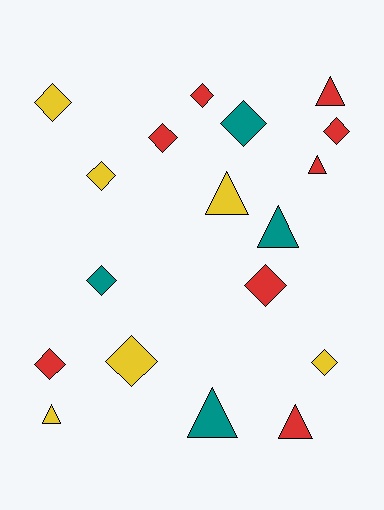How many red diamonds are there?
There are 5 red diamonds.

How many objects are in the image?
There are 18 objects.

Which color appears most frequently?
Red, with 8 objects.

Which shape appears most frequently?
Diamond, with 11 objects.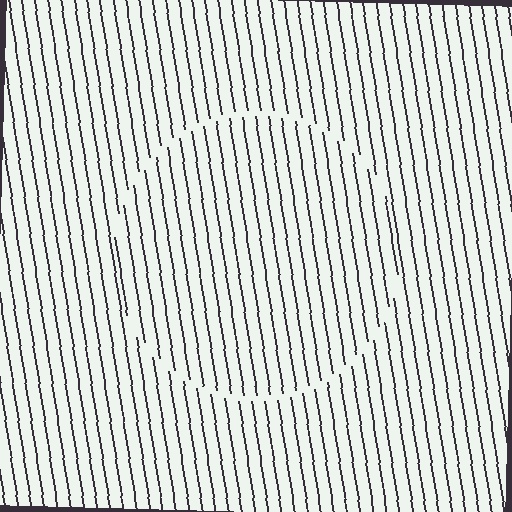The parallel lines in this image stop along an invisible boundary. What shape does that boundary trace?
An illusory circle. The interior of the shape contains the same grating, shifted by half a period — the contour is defined by the phase discontinuity where line-ends from the inner and outer gratings abut.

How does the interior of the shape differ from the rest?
The interior of the shape contains the same grating, shifted by half a period — the contour is defined by the phase discontinuity where line-ends from the inner and outer gratings abut.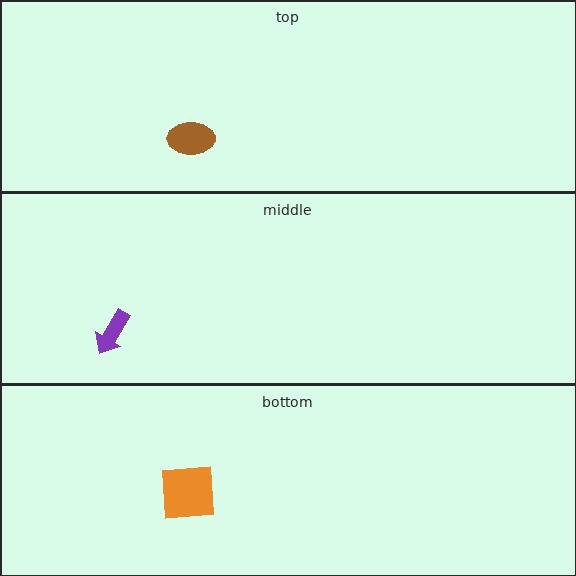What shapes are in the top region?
The brown ellipse.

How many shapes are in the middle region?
1.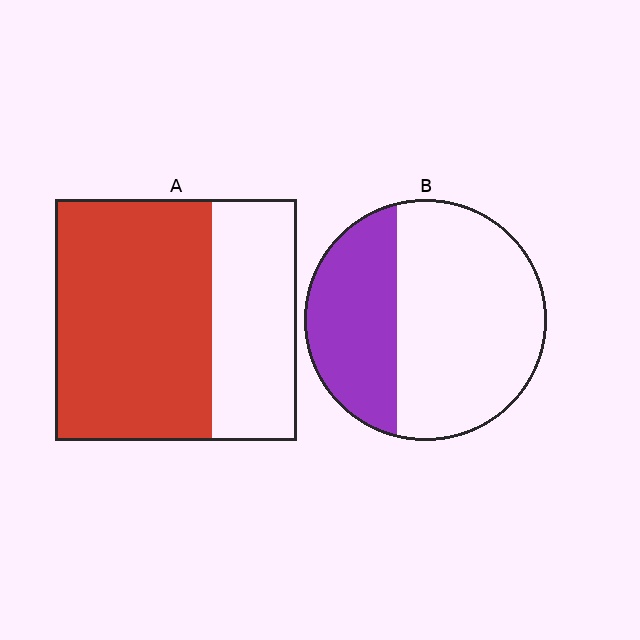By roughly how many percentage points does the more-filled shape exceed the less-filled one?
By roughly 30 percentage points (A over B).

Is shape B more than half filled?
No.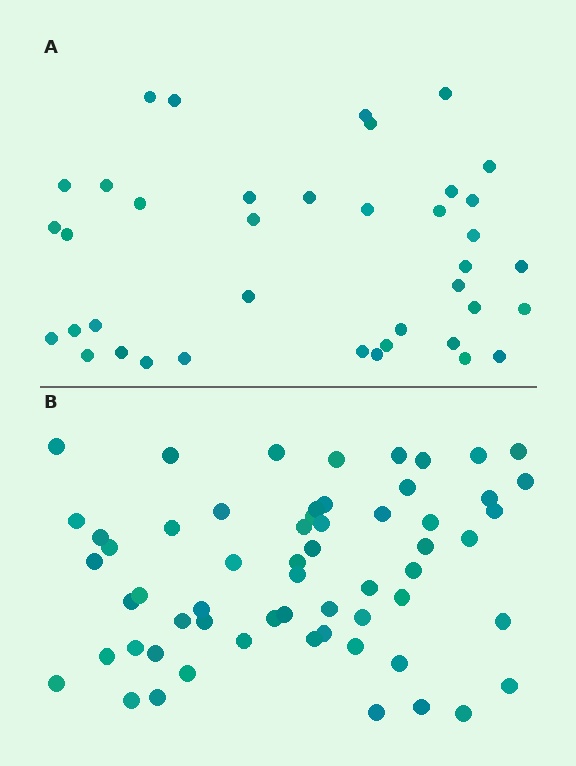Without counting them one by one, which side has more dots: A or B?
Region B (the bottom region) has more dots.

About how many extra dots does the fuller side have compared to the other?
Region B has approximately 20 more dots than region A.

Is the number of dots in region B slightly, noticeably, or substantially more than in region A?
Region B has substantially more. The ratio is roughly 1.5 to 1.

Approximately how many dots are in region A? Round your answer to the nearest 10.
About 40 dots. (The exact count is 39, which rounds to 40.)